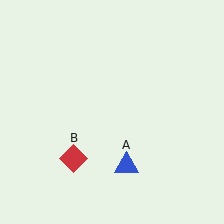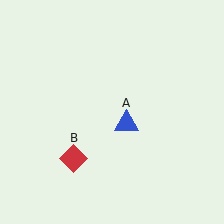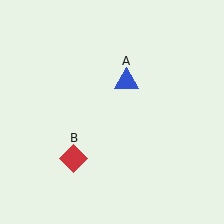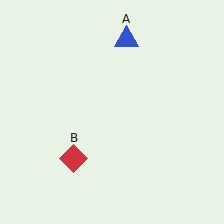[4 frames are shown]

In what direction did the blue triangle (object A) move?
The blue triangle (object A) moved up.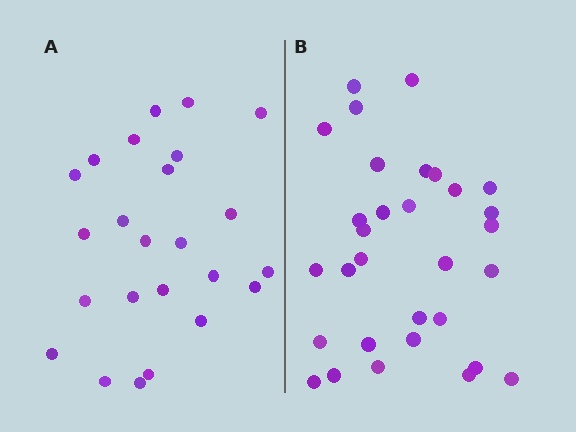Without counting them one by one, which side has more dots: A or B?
Region B (the right region) has more dots.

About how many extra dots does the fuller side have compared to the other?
Region B has roughly 8 or so more dots than region A.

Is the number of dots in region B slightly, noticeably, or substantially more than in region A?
Region B has noticeably more, but not dramatically so. The ratio is roughly 1.3 to 1.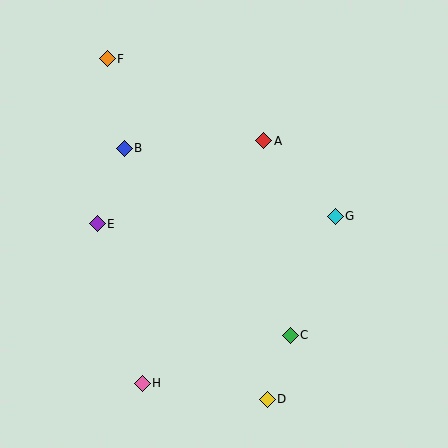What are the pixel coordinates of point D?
Point D is at (267, 399).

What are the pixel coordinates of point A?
Point A is at (263, 141).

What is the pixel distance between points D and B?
The distance between D and B is 289 pixels.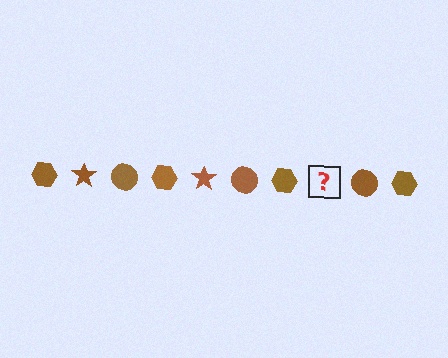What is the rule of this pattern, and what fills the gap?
The rule is that the pattern cycles through hexagon, star, circle shapes in brown. The gap should be filled with a brown star.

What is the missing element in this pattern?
The missing element is a brown star.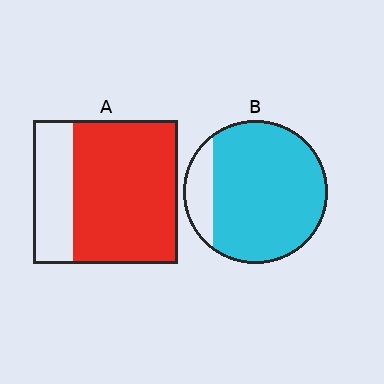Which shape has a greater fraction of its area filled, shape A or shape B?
Shape B.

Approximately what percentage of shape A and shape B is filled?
A is approximately 70% and B is approximately 85%.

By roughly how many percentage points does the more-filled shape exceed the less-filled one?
By roughly 15 percentage points (B over A).